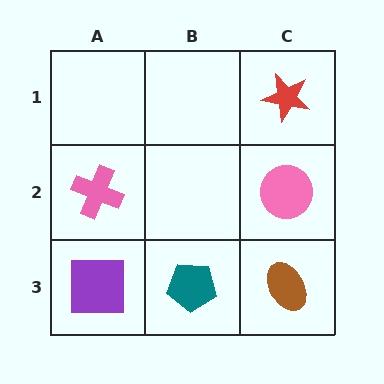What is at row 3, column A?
A purple square.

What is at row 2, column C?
A pink circle.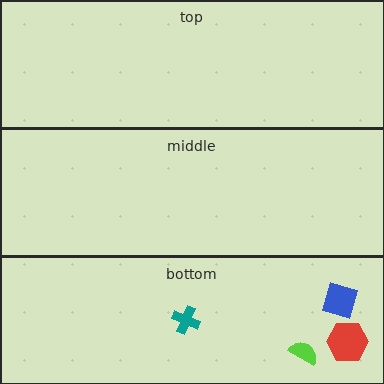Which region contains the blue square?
The bottom region.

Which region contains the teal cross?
The bottom region.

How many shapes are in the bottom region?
4.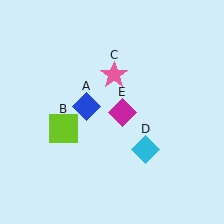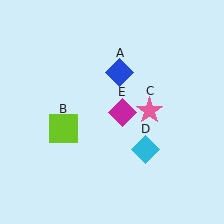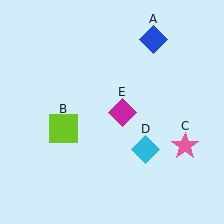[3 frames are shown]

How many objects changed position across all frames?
2 objects changed position: blue diamond (object A), pink star (object C).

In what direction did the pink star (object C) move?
The pink star (object C) moved down and to the right.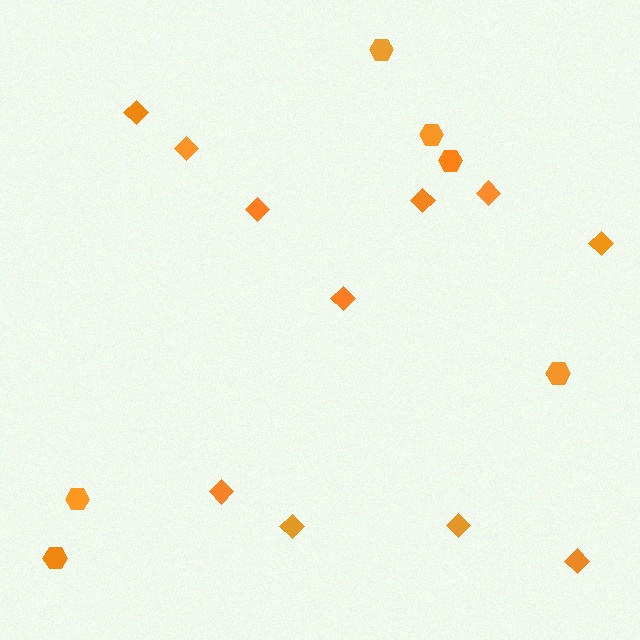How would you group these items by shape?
There are 2 groups: one group of hexagons (6) and one group of diamonds (11).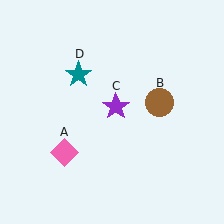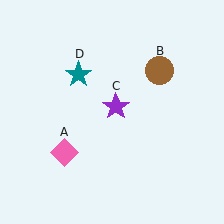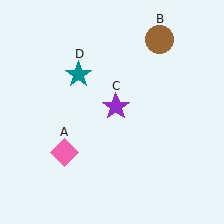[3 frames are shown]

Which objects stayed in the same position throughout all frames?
Pink diamond (object A) and purple star (object C) and teal star (object D) remained stationary.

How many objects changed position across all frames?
1 object changed position: brown circle (object B).